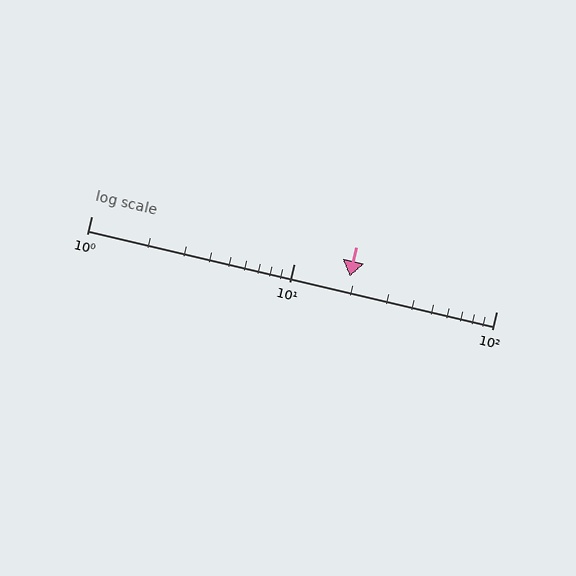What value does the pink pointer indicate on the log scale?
The pointer indicates approximately 19.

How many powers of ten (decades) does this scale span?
The scale spans 2 decades, from 1 to 100.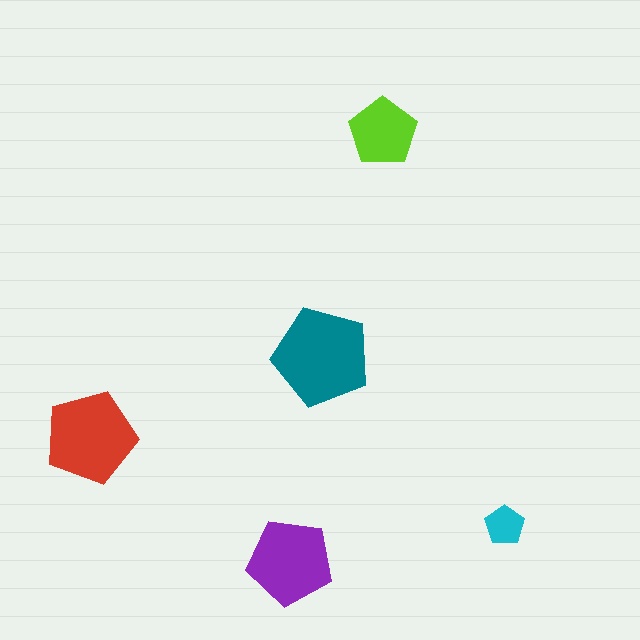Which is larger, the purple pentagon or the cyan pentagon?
The purple one.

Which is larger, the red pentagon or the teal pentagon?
The teal one.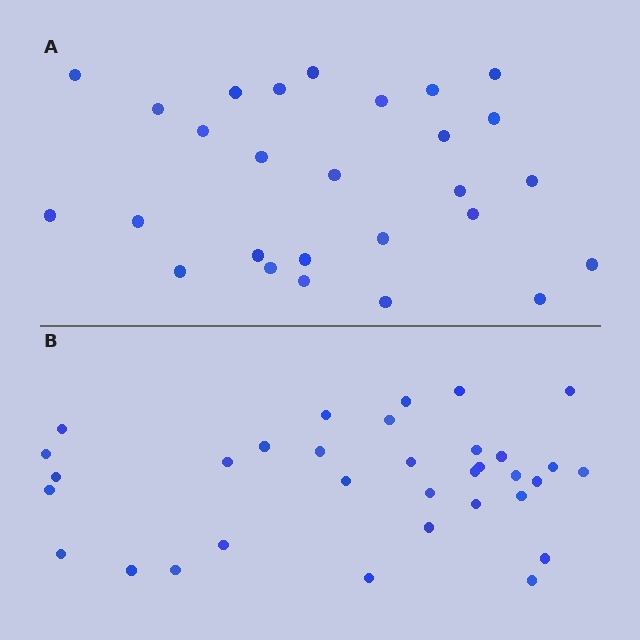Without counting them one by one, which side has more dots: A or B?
Region B (the bottom region) has more dots.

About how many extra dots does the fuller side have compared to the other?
Region B has about 6 more dots than region A.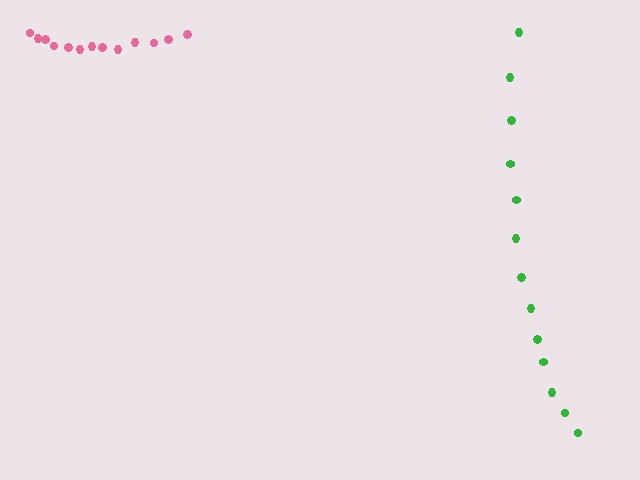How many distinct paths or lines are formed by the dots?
There are 2 distinct paths.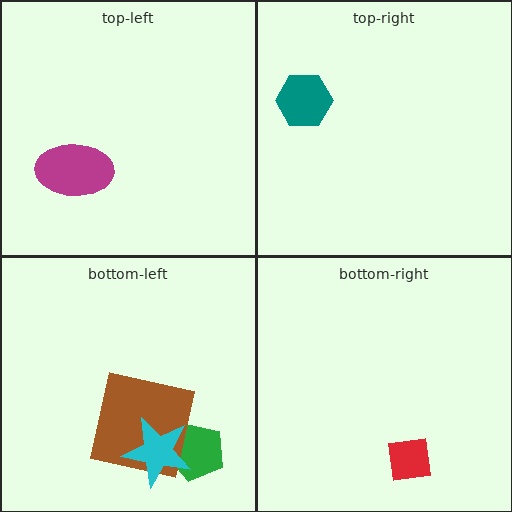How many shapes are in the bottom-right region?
1.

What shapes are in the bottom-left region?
The green pentagon, the brown square, the cyan star.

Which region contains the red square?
The bottom-right region.